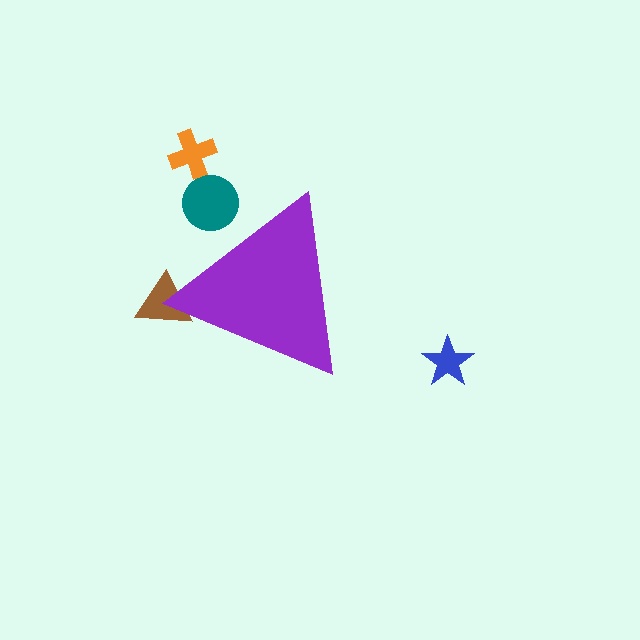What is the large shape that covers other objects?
A purple triangle.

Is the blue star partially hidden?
No, the blue star is fully visible.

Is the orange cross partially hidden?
No, the orange cross is fully visible.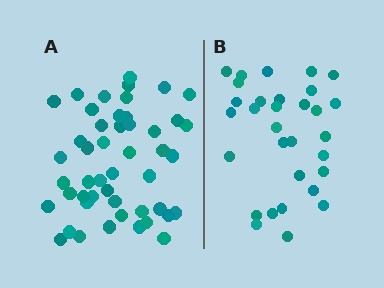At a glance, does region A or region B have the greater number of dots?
Region A (the left region) has more dots.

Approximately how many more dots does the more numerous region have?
Region A has approximately 15 more dots than region B.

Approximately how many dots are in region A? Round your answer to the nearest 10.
About 50 dots. (The exact count is 48, which rounds to 50.)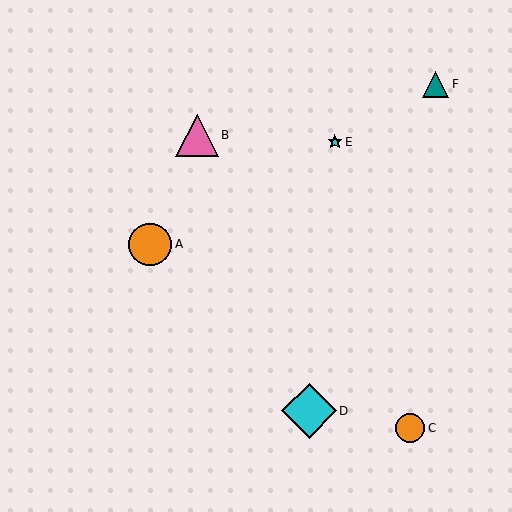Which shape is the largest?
The cyan diamond (labeled D) is the largest.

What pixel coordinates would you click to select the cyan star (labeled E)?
Click at (335, 142) to select the cyan star E.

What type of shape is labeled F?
Shape F is a teal triangle.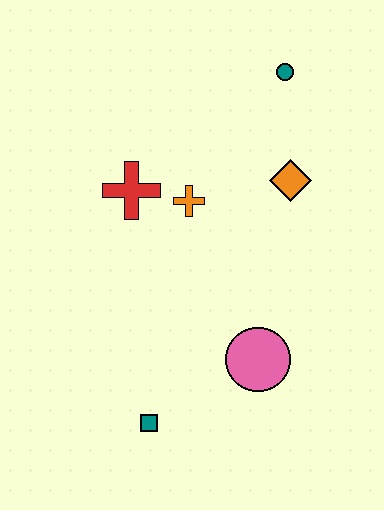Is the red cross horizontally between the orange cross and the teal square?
No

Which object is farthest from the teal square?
The teal circle is farthest from the teal square.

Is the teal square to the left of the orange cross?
Yes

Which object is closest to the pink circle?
The teal square is closest to the pink circle.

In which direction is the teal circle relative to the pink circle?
The teal circle is above the pink circle.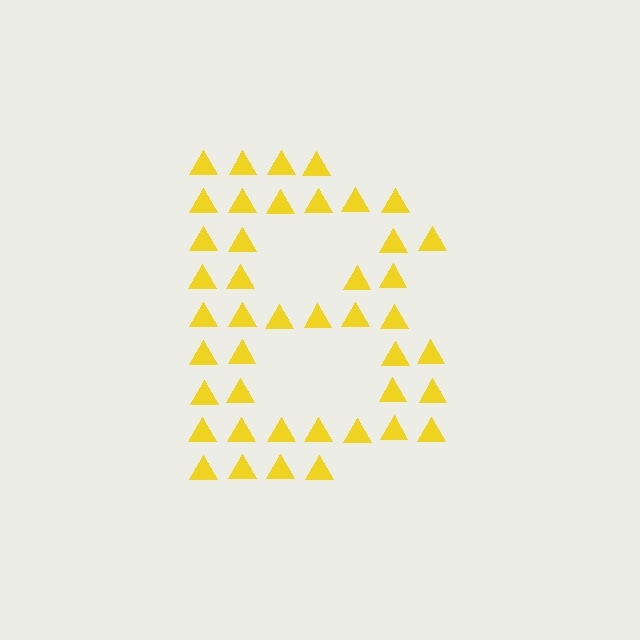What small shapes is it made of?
It is made of small triangles.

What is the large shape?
The large shape is the letter B.